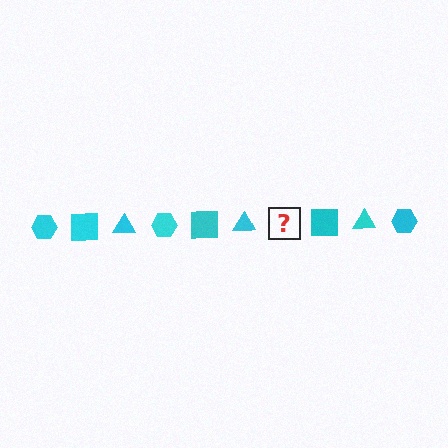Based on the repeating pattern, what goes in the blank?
The blank should be a cyan hexagon.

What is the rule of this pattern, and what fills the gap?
The rule is that the pattern cycles through hexagon, square, triangle shapes in cyan. The gap should be filled with a cyan hexagon.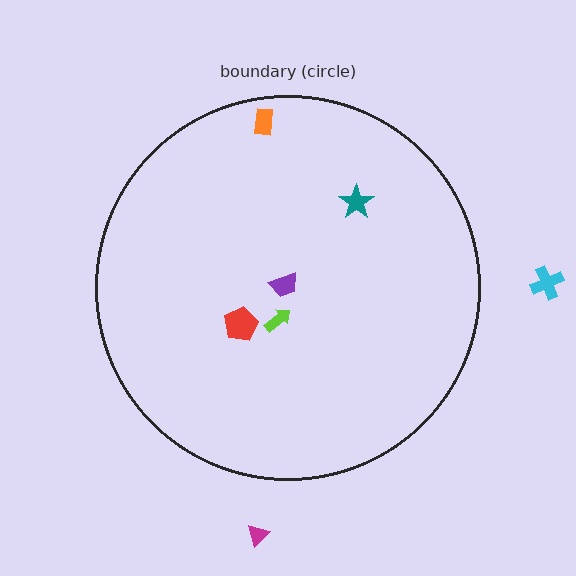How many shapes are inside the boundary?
5 inside, 2 outside.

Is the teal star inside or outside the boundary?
Inside.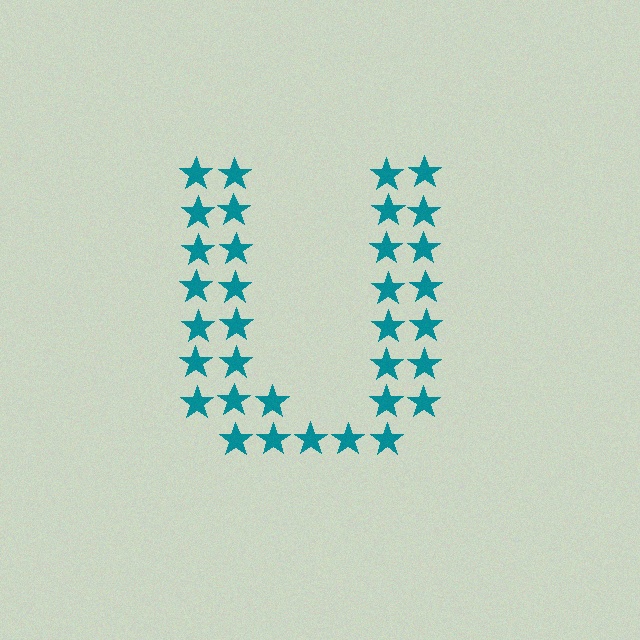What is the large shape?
The large shape is the letter U.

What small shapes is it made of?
It is made of small stars.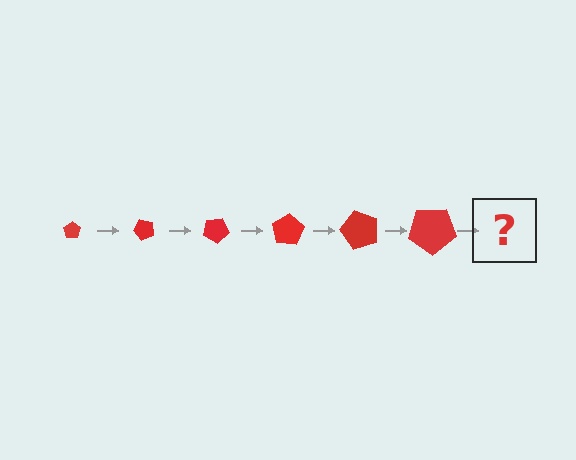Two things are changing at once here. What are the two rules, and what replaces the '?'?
The two rules are that the pentagon grows larger each step and it rotates 50 degrees each step. The '?' should be a pentagon, larger than the previous one and rotated 300 degrees from the start.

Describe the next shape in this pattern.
It should be a pentagon, larger than the previous one and rotated 300 degrees from the start.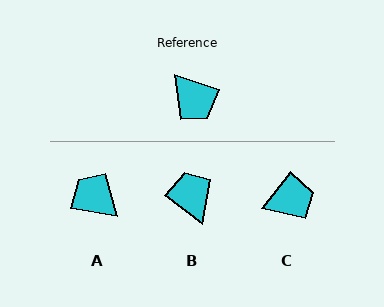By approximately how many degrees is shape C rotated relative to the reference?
Approximately 70 degrees counter-clockwise.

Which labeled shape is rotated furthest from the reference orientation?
A, about 172 degrees away.